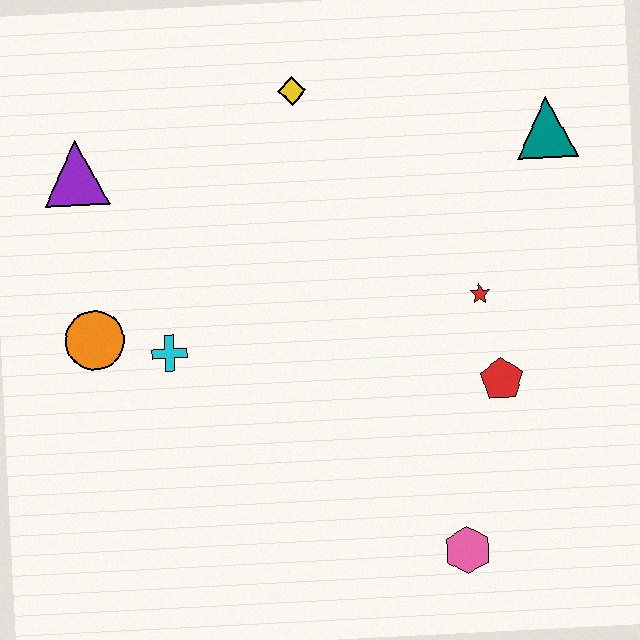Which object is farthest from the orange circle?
The teal triangle is farthest from the orange circle.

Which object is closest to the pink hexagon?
The red pentagon is closest to the pink hexagon.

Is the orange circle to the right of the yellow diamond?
No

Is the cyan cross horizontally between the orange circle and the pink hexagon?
Yes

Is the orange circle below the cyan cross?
No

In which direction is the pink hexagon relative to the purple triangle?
The pink hexagon is below the purple triangle.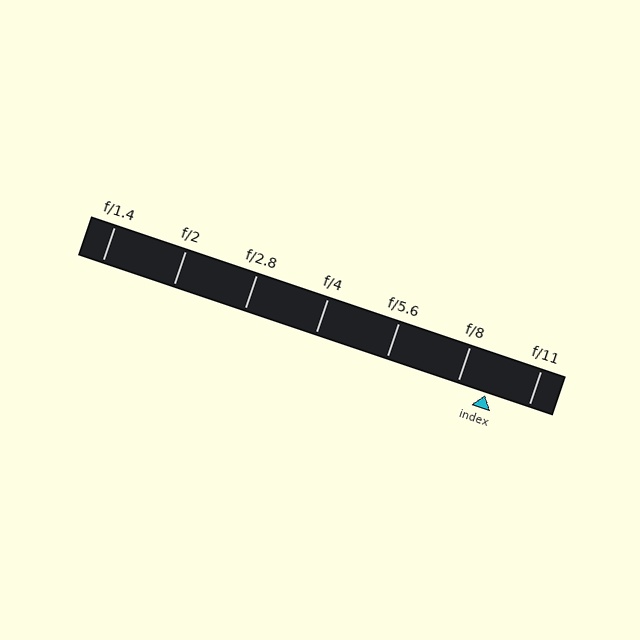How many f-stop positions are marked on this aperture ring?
There are 7 f-stop positions marked.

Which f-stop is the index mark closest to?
The index mark is closest to f/8.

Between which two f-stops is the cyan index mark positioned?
The index mark is between f/8 and f/11.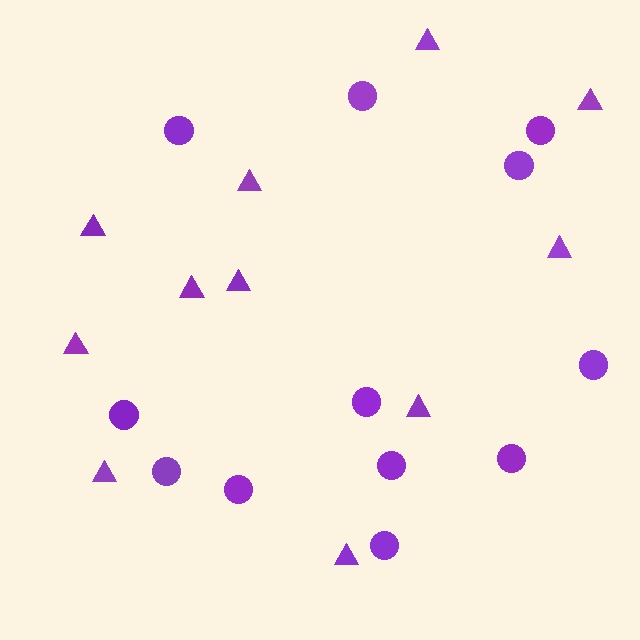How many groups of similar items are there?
There are 2 groups: one group of triangles (11) and one group of circles (12).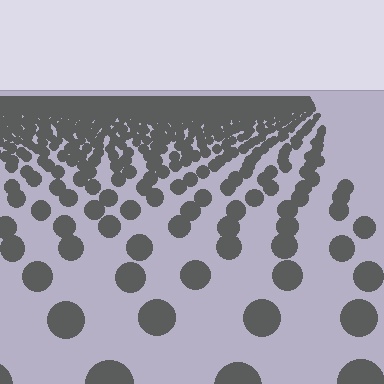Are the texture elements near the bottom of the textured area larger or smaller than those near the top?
Larger. Near the bottom, elements are closer to the viewer and appear at a bigger on-screen size.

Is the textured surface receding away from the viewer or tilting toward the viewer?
The surface is receding away from the viewer. Texture elements get smaller and denser toward the top.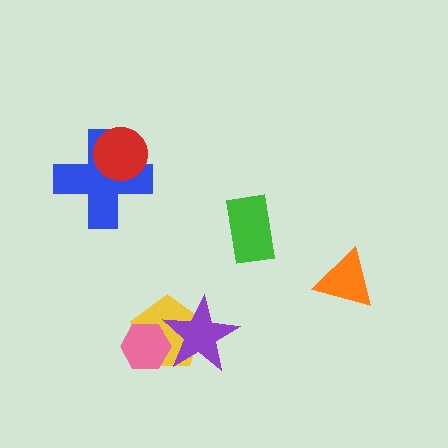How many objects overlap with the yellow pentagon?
2 objects overlap with the yellow pentagon.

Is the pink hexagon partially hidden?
No, no other shape covers it.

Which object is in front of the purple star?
The pink hexagon is in front of the purple star.